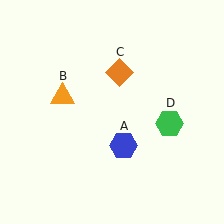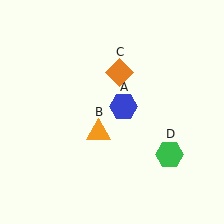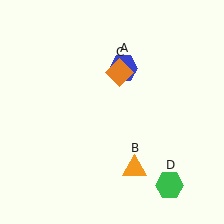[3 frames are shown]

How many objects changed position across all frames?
3 objects changed position: blue hexagon (object A), orange triangle (object B), green hexagon (object D).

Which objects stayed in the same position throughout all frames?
Orange diamond (object C) remained stationary.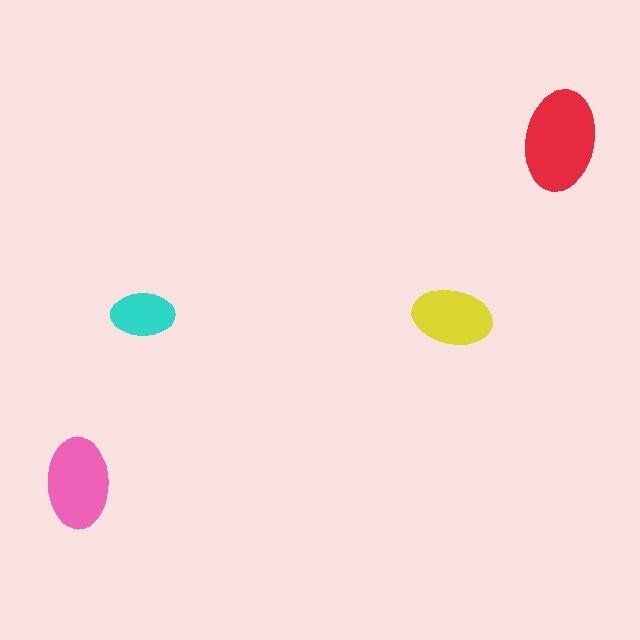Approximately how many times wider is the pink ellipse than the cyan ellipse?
About 1.5 times wider.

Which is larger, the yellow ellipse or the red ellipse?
The red one.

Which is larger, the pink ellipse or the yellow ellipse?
The pink one.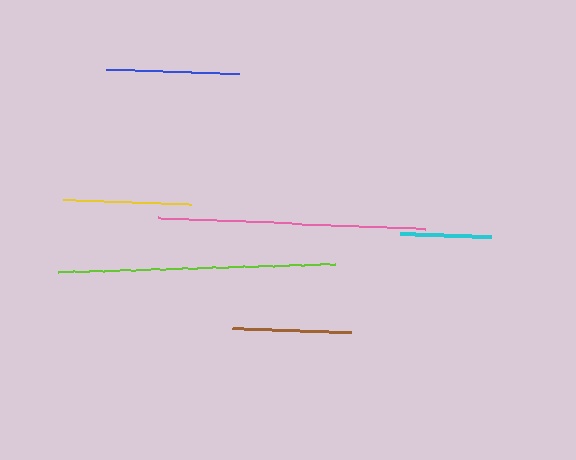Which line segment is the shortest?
The cyan line is the shortest at approximately 91 pixels.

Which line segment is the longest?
The lime line is the longest at approximately 276 pixels.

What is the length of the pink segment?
The pink segment is approximately 267 pixels long.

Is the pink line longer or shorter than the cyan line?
The pink line is longer than the cyan line.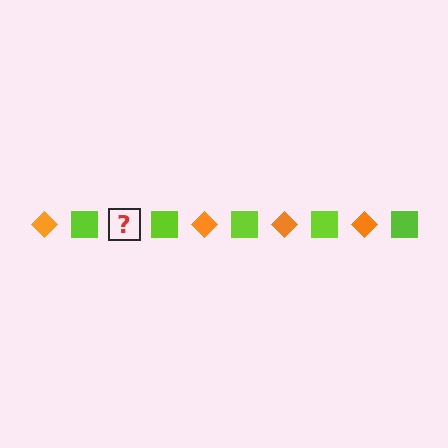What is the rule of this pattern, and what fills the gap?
The rule is that the pattern alternates between orange diamond and lime square. The gap should be filled with an orange diamond.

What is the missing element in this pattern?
The missing element is an orange diamond.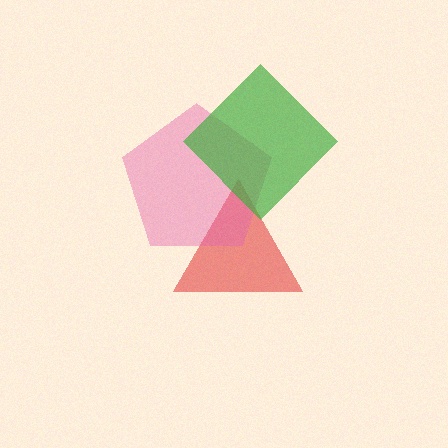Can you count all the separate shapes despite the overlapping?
Yes, there are 3 separate shapes.